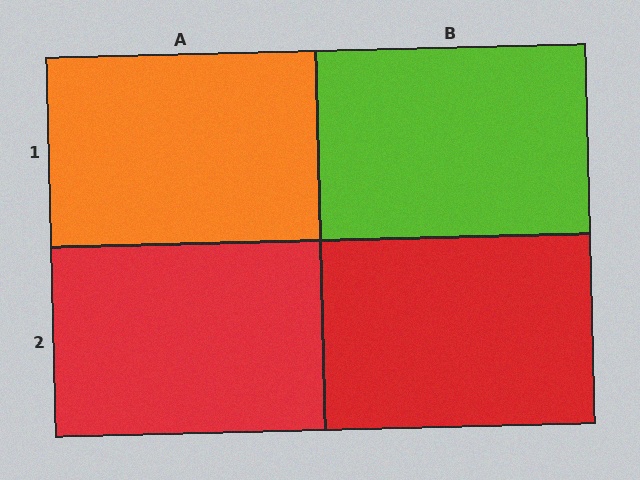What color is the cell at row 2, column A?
Red.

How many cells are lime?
1 cell is lime.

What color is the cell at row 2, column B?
Red.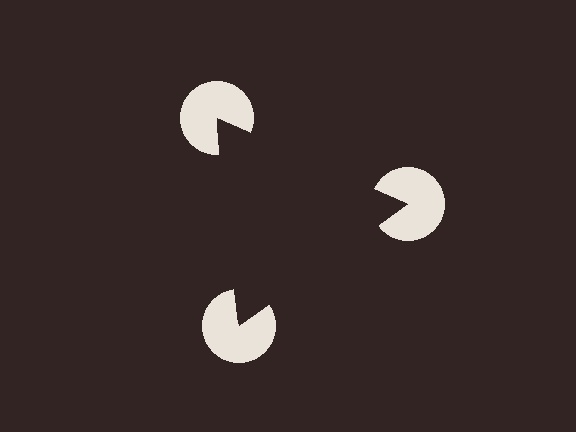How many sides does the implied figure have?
3 sides.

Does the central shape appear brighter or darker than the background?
It typically appears slightly darker than the background, even though no actual brightness change is drawn.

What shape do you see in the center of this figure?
An illusory triangle — its edges are inferred from the aligned wedge cuts in the pac-man discs, not physically drawn.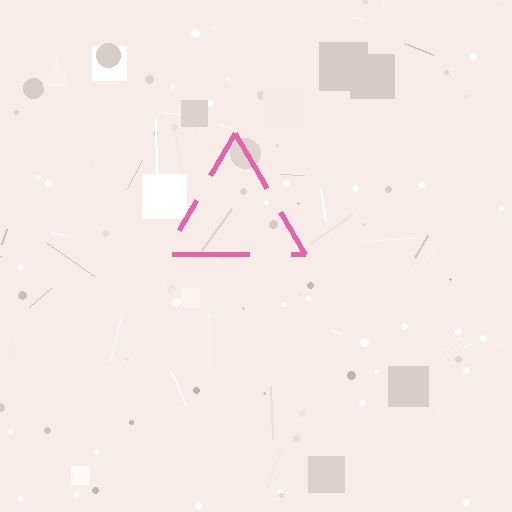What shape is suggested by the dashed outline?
The dashed outline suggests a triangle.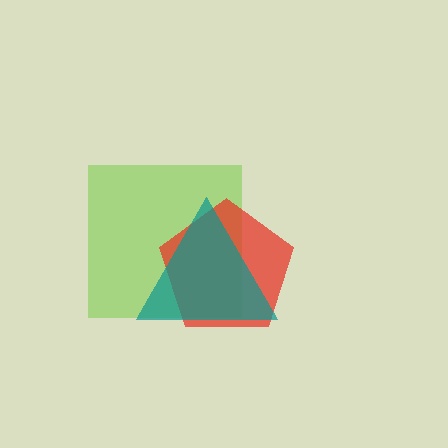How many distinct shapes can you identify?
There are 3 distinct shapes: a lime square, a red pentagon, a teal triangle.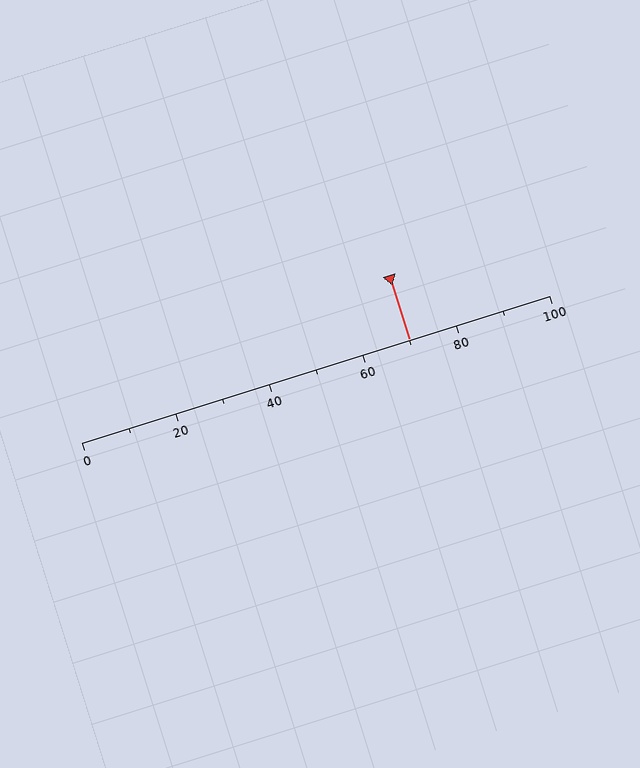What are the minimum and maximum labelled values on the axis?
The axis runs from 0 to 100.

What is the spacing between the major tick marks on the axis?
The major ticks are spaced 20 apart.